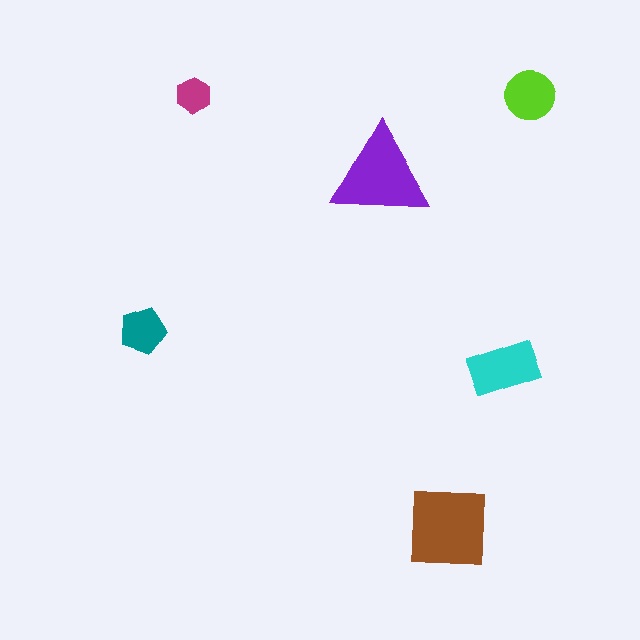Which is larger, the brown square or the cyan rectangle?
The brown square.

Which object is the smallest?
The magenta hexagon.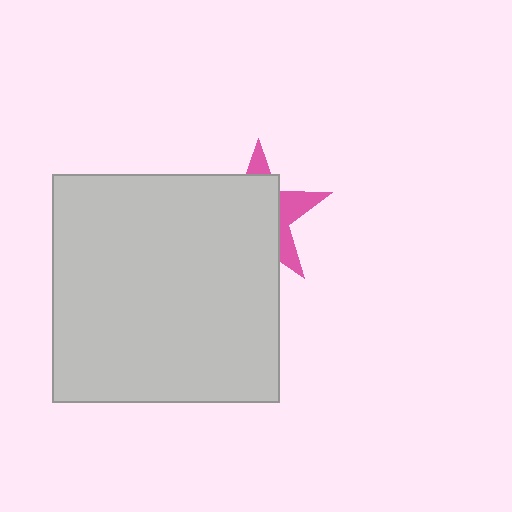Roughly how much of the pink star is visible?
A small part of it is visible (roughly 32%).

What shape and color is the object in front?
The object in front is a light gray square.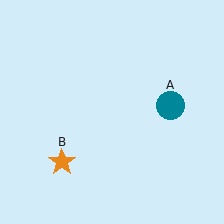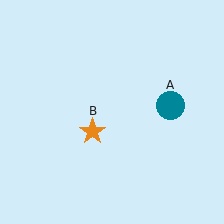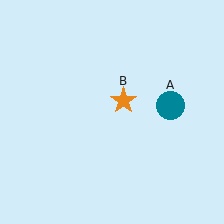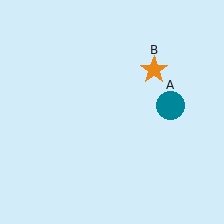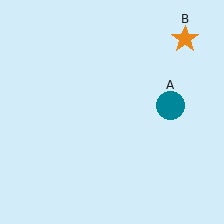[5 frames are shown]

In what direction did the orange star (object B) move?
The orange star (object B) moved up and to the right.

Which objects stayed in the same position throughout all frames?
Teal circle (object A) remained stationary.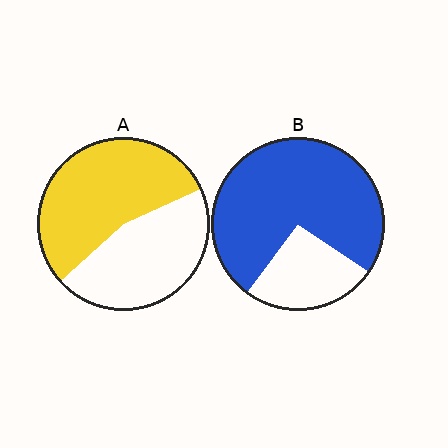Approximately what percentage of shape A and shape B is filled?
A is approximately 55% and B is approximately 75%.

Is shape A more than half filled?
Yes.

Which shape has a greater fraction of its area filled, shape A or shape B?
Shape B.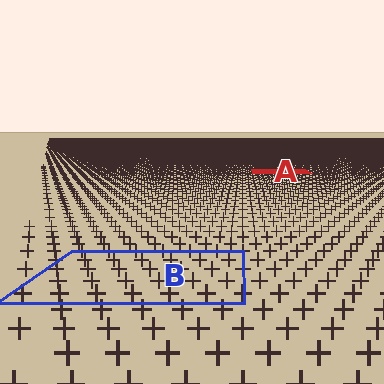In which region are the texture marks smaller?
The texture marks are smaller in region A, because it is farther away.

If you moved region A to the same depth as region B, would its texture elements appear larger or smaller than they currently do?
They would appear larger. At a closer depth, the same texture elements are projected at a bigger on-screen size.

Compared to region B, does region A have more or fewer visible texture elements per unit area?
Region A has more texture elements per unit area — they are packed more densely because it is farther away.